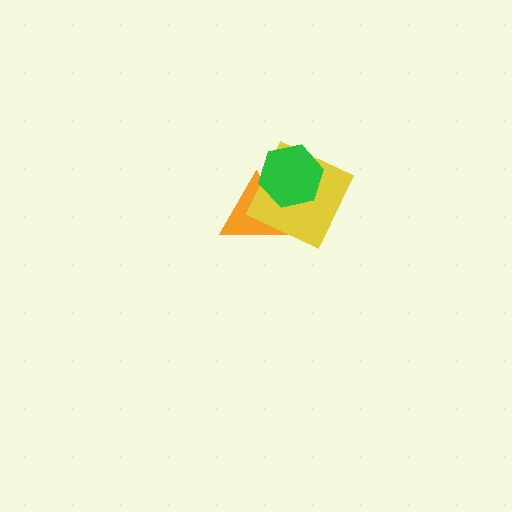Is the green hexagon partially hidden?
No, no other shape covers it.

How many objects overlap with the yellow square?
2 objects overlap with the yellow square.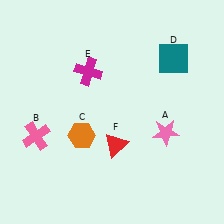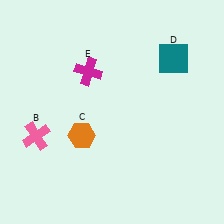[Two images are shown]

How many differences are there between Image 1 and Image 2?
There are 2 differences between the two images.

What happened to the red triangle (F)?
The red triangle (F) was removed in Image 2. It was in the bottom-right area of Image 1.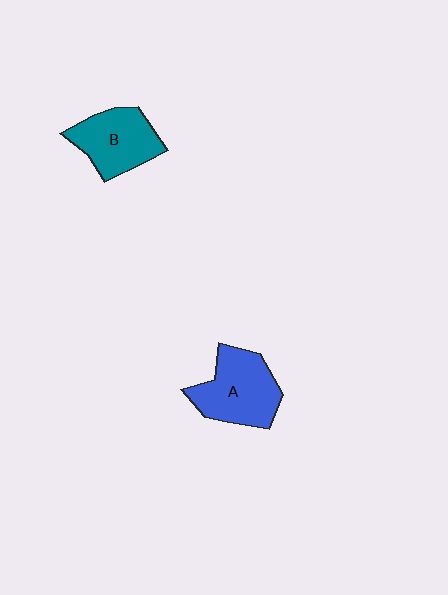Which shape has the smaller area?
Shape B (teal).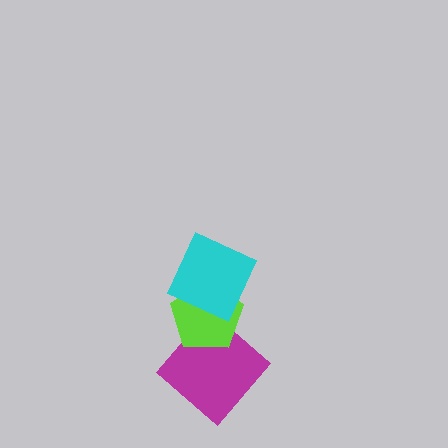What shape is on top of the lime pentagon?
The cyan square is on top of the lime pentagon.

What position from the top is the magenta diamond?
The magenta diamond is 3rd from the top.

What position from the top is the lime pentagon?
The lime pentagon is 2nd from the top.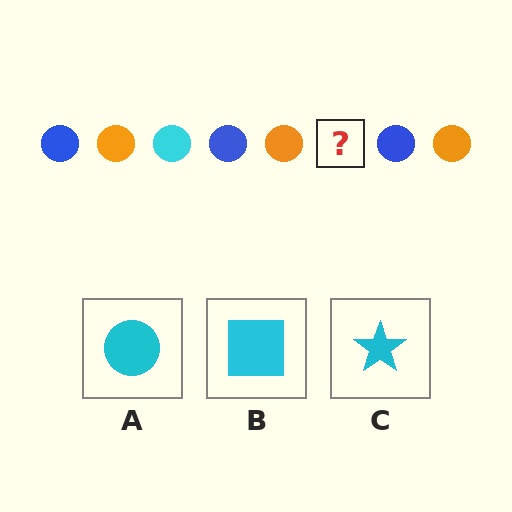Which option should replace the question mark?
Option A.